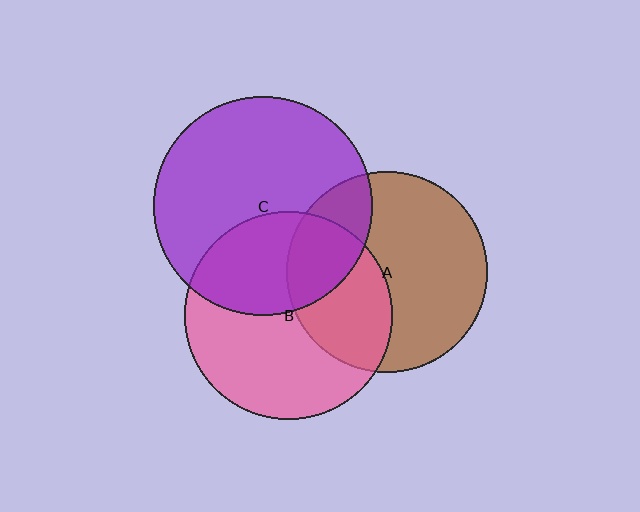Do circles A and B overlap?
Yes.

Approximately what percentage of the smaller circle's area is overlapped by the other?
Approximately 40%.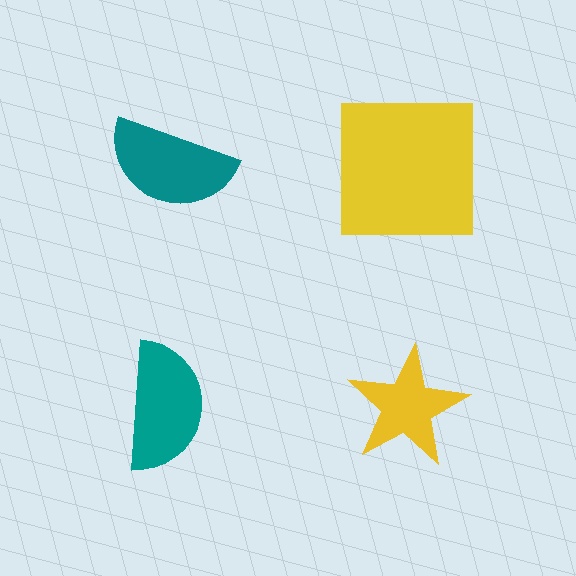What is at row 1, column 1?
A teal semicircle.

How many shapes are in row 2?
2 shapes.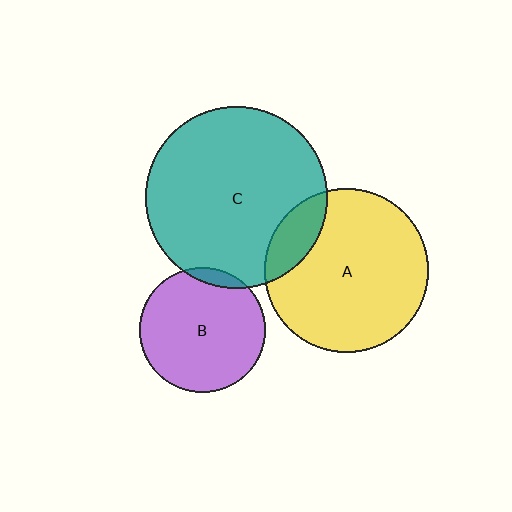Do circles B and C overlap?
Yes.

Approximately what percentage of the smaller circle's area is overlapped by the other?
Approximately 5%.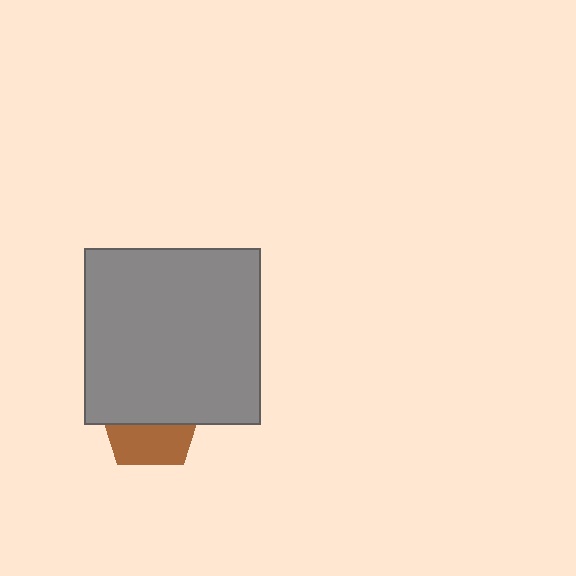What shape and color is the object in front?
The object in front is a gray square.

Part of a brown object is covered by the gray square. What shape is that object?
It is a pentagon.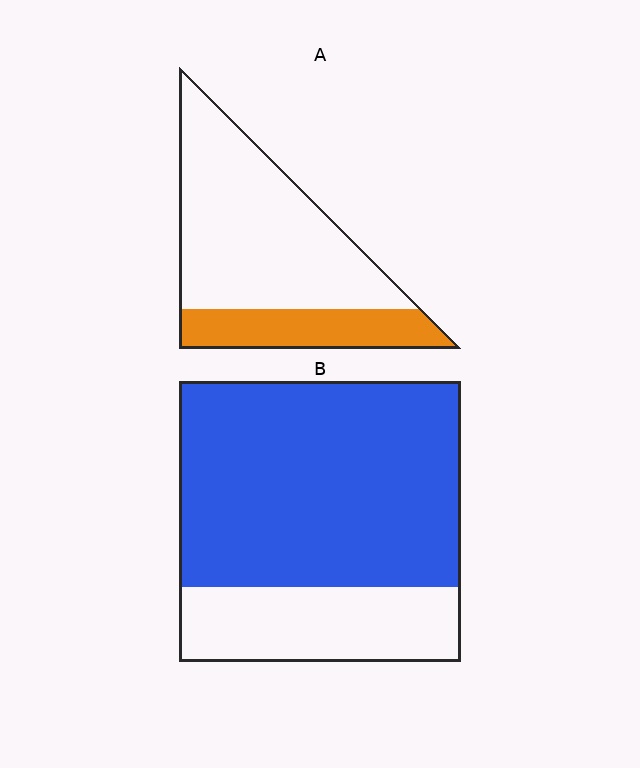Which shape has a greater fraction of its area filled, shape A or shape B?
Shape B.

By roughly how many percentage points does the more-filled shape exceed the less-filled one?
By roughly 45 percentage points (B over A).